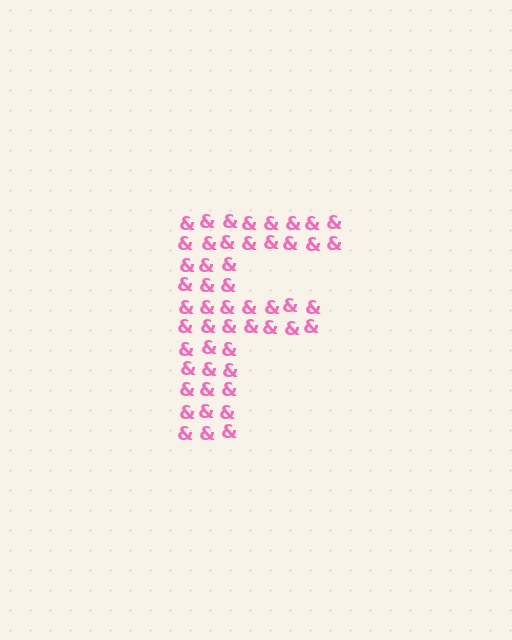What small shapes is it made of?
It is made of small ampersands.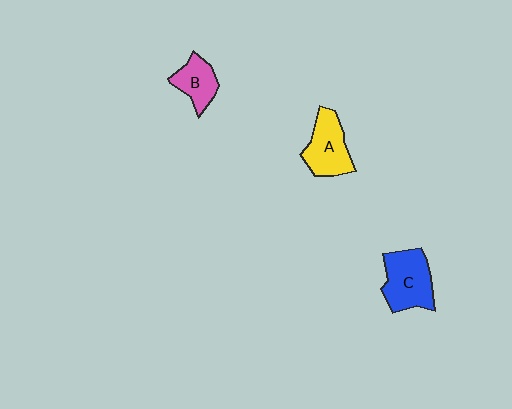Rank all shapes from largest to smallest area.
From largest to smallest: C (blue), A (yellow), B (pink).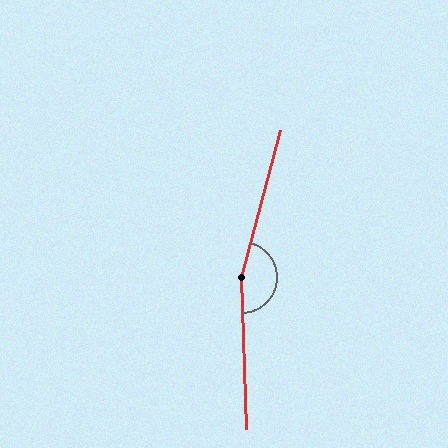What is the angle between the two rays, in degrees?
Approximately 163 degrees.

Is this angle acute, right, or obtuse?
It is obtuse.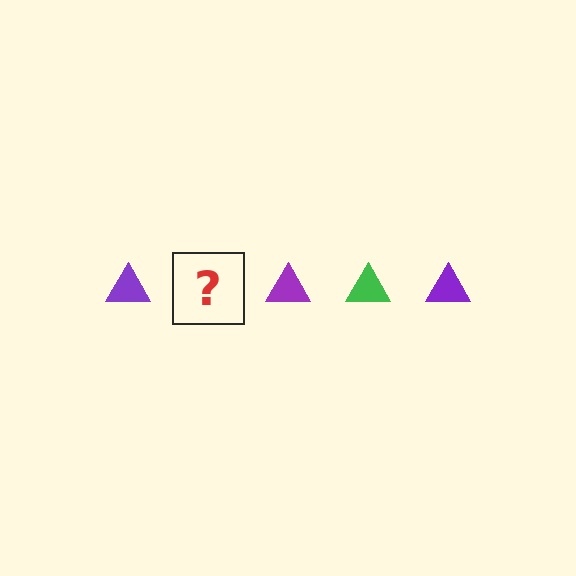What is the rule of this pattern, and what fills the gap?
The rule is that the pattern cycles through purple, green triangles. The gap should be filled with a green triangle.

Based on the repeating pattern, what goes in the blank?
The blank should be a green triangle.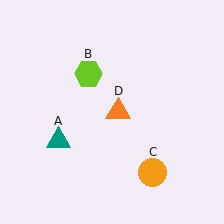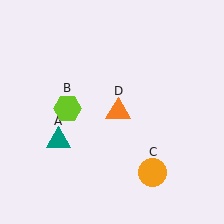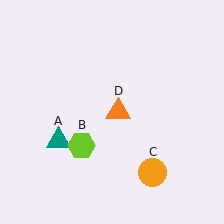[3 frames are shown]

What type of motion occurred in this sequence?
The lime hexagon (object B) rotated counterclockwise around the center of the scene.